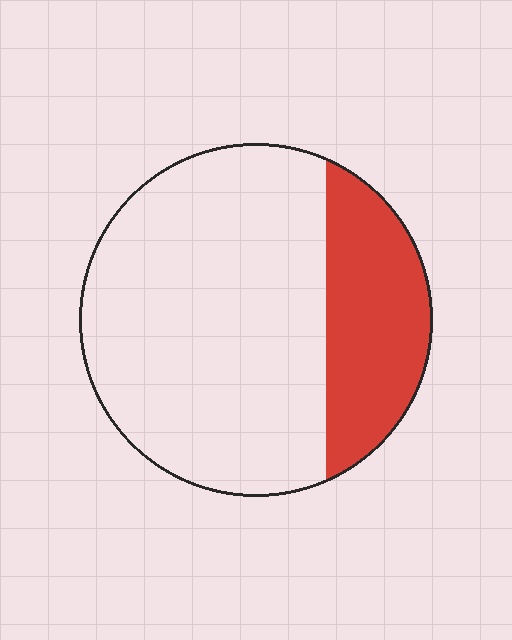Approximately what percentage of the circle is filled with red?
Approximately 25%.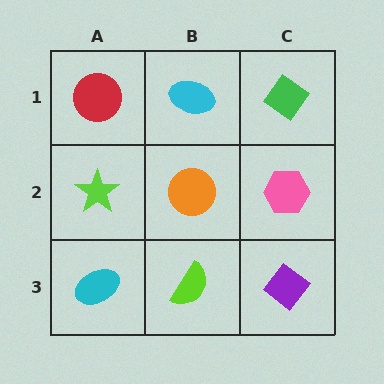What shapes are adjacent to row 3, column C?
A pink hexagon (row 2, column C), a lime semicircle (row 3, column B).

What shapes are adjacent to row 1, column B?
An orange circle (row 2, column B), a red circle (row 1, column A), a green diamond (row 1, column C).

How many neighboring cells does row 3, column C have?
2.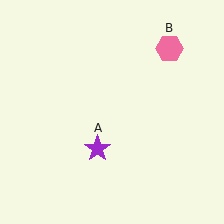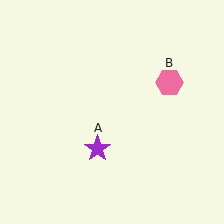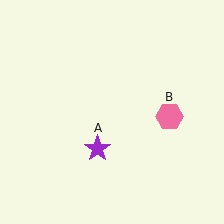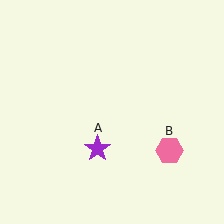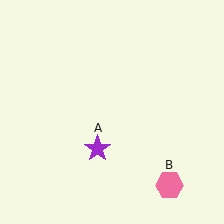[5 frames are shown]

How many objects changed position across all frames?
1 object changed position: pink hexagon (object B).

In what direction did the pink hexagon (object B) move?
The pink hexagon (object B) moved down.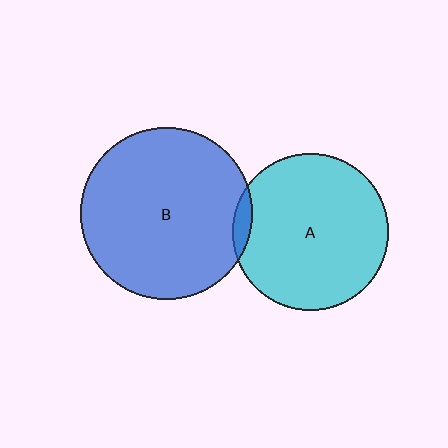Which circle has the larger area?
Circle B (blue).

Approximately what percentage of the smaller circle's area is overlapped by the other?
Approximately 5%.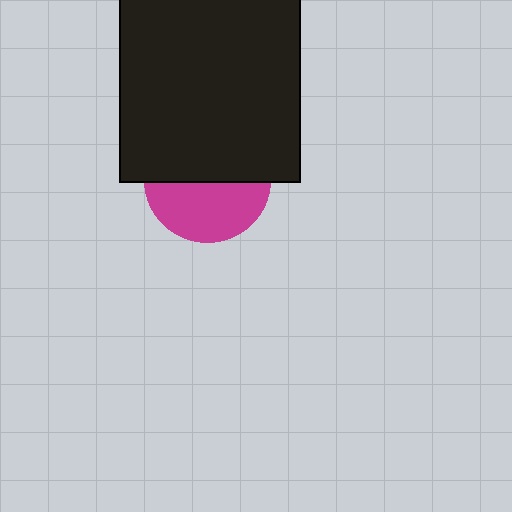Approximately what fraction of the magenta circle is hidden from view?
Roughly 54% of the magenta circle is hidden behind the black rectangle.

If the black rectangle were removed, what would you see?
You would see the complete magenta circle.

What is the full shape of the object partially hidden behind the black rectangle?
The partially hidden object is a magenta circle.